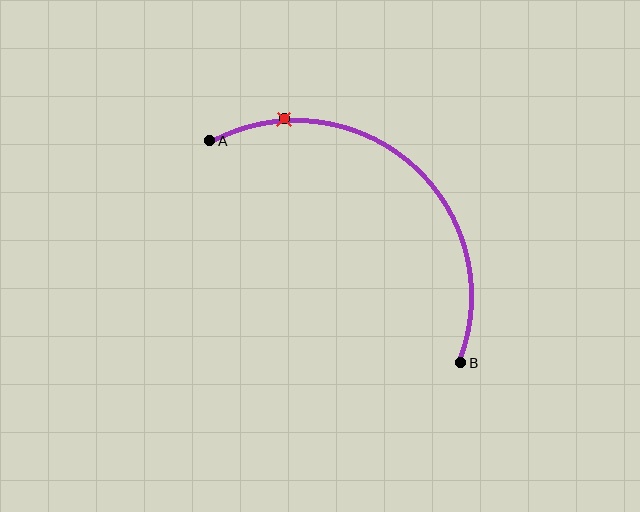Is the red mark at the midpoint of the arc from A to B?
No. The red mark lies on the arc but is closer to endpoint A. The arc midpoint would be at the point on the curve equidistant along the arc from both A and B.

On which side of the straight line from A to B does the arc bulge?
The arc bulges above and to the right of the straight line connecting A and B.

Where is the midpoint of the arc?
The arc midpoint is the point on the curve farthest from the straight line joining A and B. It sits above and to the right of that line.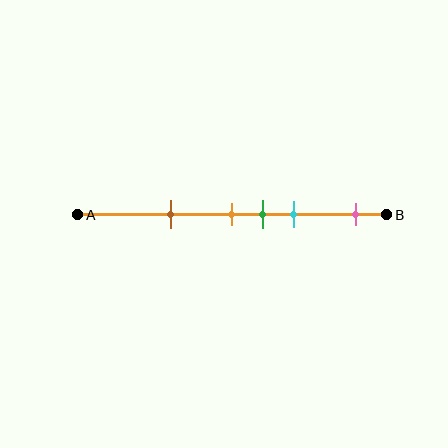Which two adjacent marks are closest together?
The orange and green marks are the closest adjacent pair.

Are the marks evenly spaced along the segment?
No, the marks are not evenly spaced.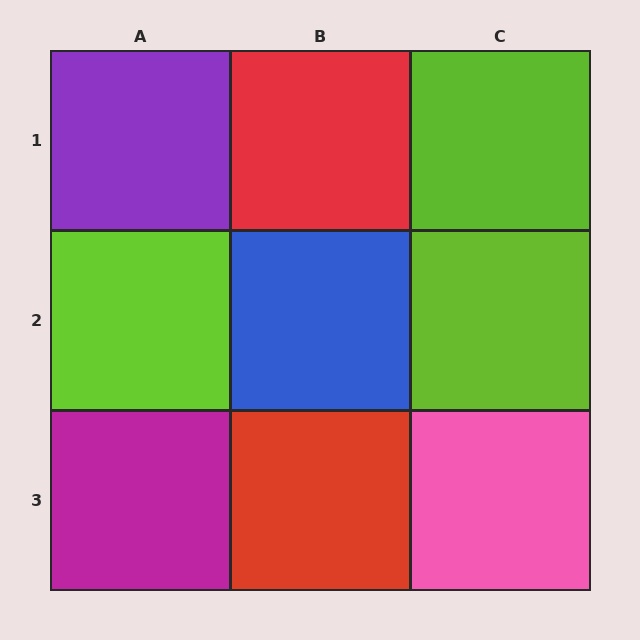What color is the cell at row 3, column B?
Red.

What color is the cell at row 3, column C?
Pink.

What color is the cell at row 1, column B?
Red.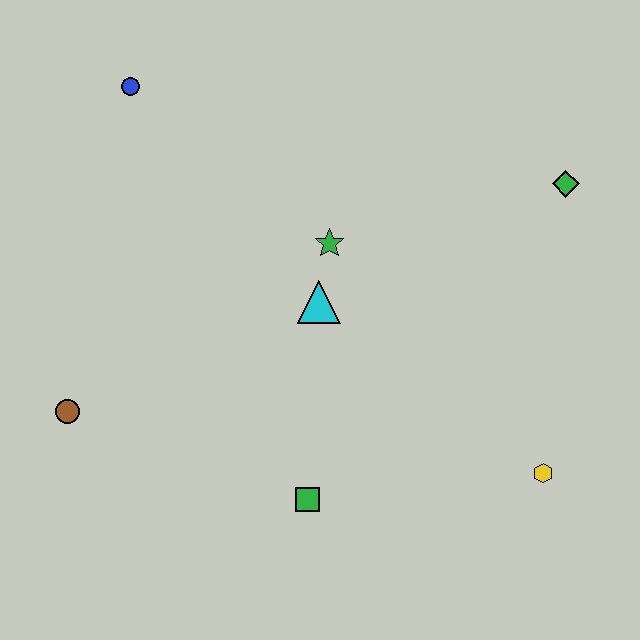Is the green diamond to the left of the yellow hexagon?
No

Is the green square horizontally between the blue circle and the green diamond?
Yes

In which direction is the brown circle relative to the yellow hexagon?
The brown circle is to the left of the yellow hexagon.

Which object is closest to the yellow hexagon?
The green square is closest to the yellow hexagon.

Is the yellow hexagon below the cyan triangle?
Yes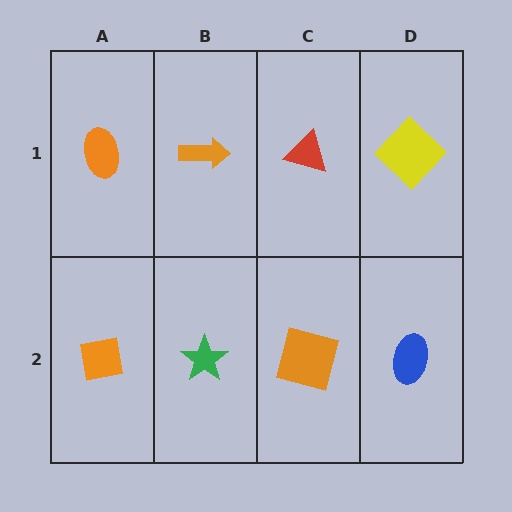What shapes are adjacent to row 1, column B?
A green star (row 2, column B), an orange ellipse (row 1, column A), a red triangle (row 1, column C).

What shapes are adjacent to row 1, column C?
An orange square (row 2, column C), an orange arrow (row 1, column B), a yellow diamond (row 1, column D).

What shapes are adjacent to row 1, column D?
A blue ellipse (row 2, column D), a red triangle (row 1, column C).